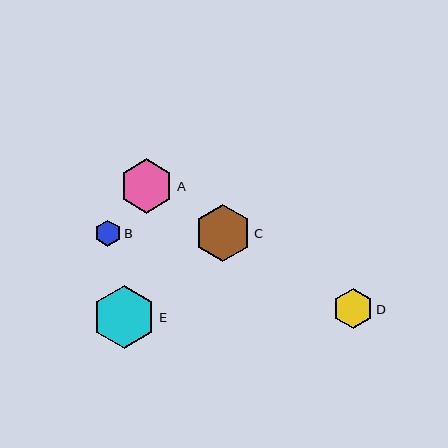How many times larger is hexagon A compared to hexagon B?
Hexagon A is approximately 2.1 times the size of hexagon B.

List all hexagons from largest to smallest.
From largest to smallest: E, C, A, D, B.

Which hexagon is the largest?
Hexagon E is the largest with a size of approximately 63 pixels.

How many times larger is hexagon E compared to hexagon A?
Hexagon E is approximately 1.2 times the size of hexagon A.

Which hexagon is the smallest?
Hexagon B is the smallest with a size of approximately 26 pixels.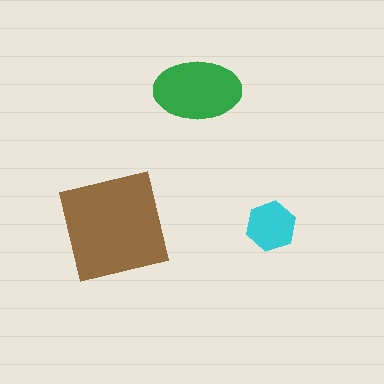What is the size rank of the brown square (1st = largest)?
1st.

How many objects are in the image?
There are 3 objects in the image.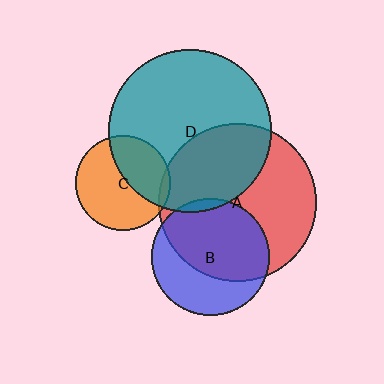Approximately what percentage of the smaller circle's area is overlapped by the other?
Approximately 35%.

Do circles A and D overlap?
Yes.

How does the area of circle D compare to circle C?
Approximately 2.9 times.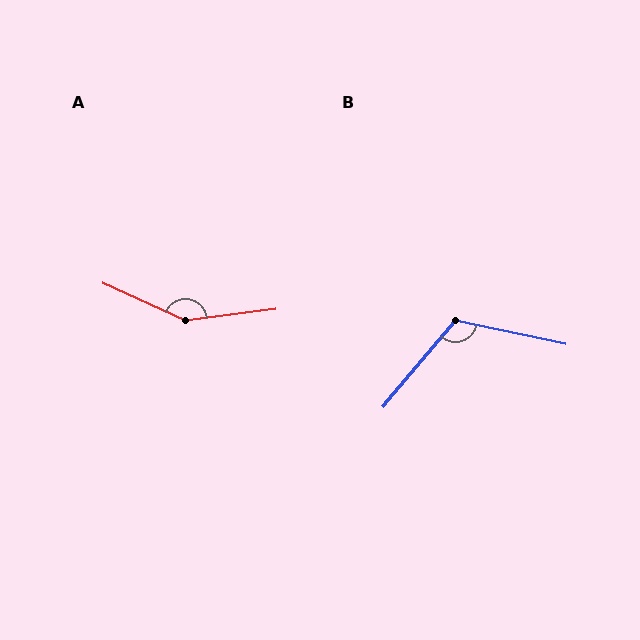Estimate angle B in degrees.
Approximately 118 degrees.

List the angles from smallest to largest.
B (118°), A (148°).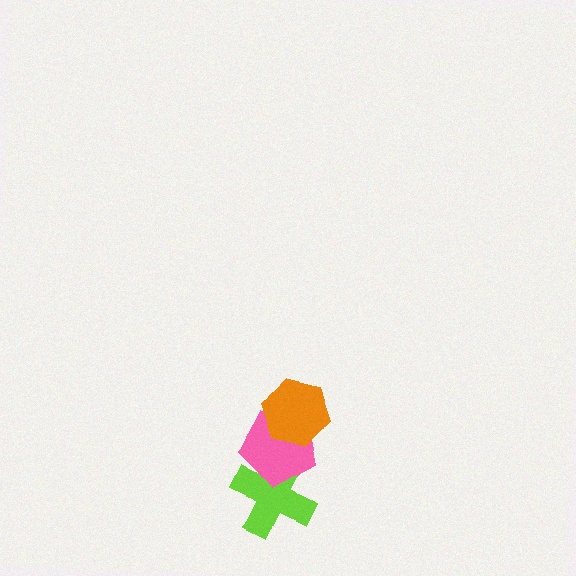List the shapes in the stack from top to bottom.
From top to bottom: the orange hexagon, the pink pentagon, the lime cross.